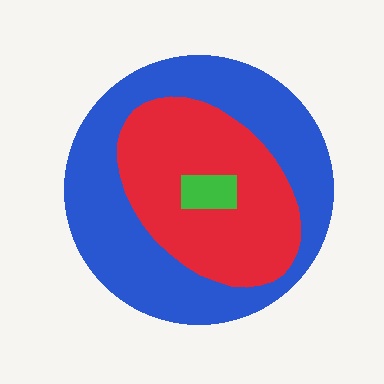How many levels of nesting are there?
3.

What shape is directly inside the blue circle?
The red ellipse.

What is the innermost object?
The green rectangle.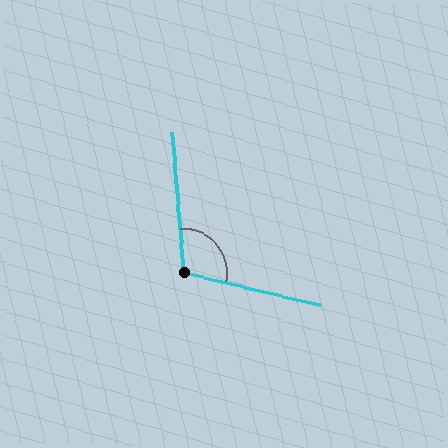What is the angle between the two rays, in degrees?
Approximately 108 degrees.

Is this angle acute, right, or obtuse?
It is obtuse.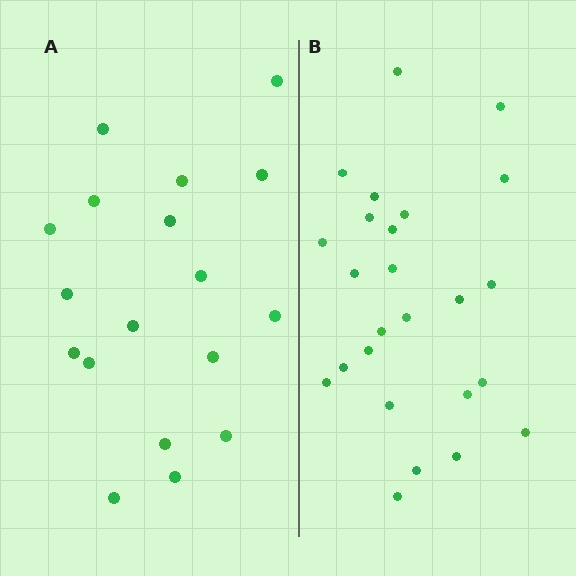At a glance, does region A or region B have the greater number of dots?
Region B (the right region) has more dots.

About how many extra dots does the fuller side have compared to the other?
Region B has roughly 8 or so more dots than region A.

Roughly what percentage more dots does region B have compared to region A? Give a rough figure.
About 40% more.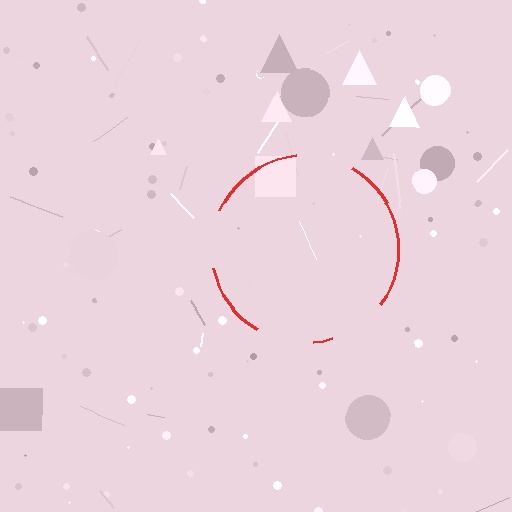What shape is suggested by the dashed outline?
The dashed outline suggests a circle.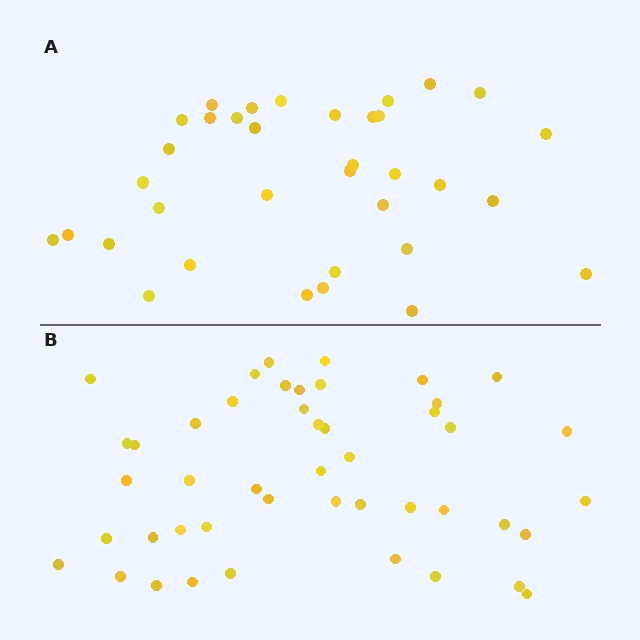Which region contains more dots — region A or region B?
Region B (the bottom region) has more dots.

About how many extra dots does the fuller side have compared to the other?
Region B has roughly 12 or so more dots than region A.